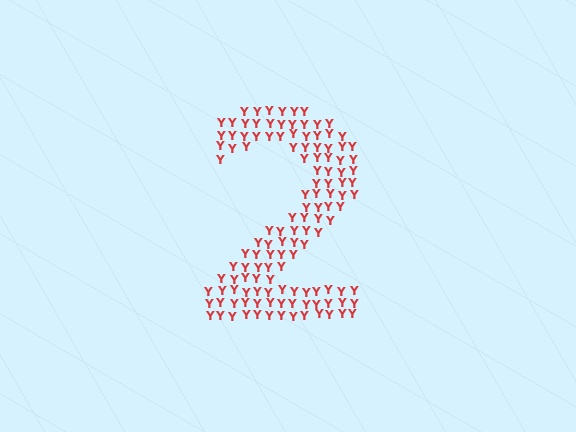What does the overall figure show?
The overall figure shows the digit 2.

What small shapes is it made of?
It is made of small letter Y's.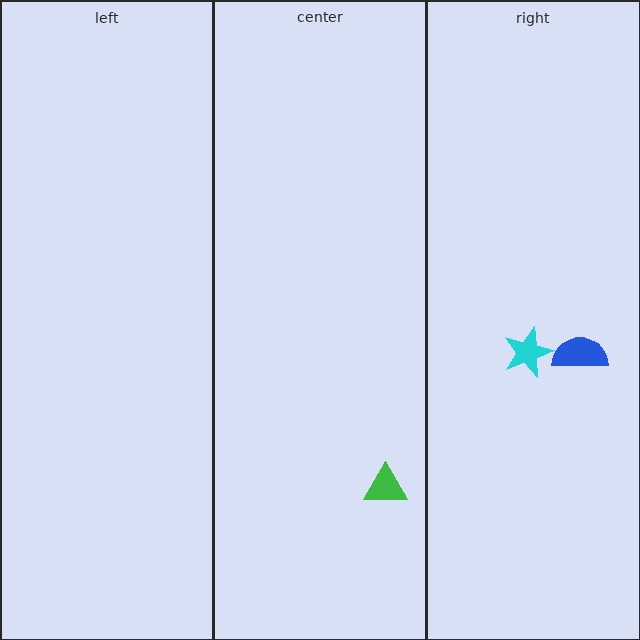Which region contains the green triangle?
The center region.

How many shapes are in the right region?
2.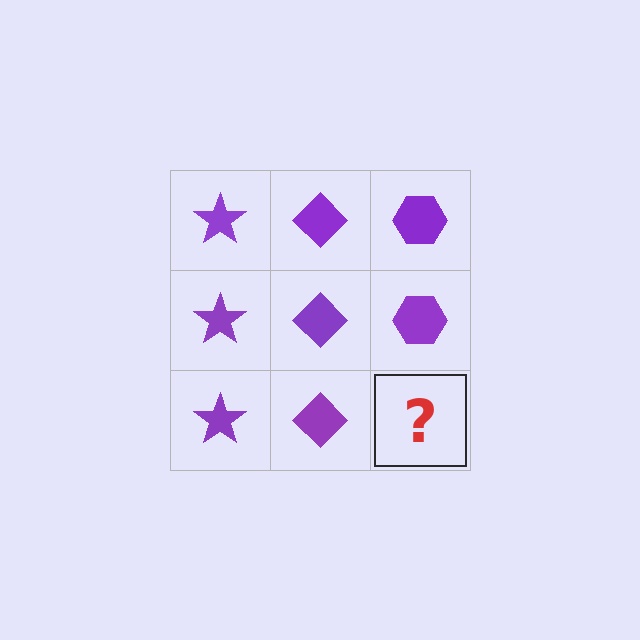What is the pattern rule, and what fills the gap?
The rule is that each column has a consistent shape. The gap should be filled with a purple hexagon.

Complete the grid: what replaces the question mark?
The question mark should be replaced with a purple hexagon.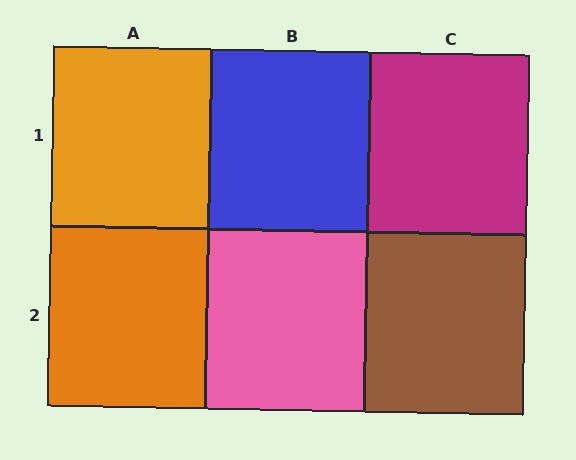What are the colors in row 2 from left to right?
Orange, pink, brown.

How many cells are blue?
1 cell is blue.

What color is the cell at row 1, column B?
Blue.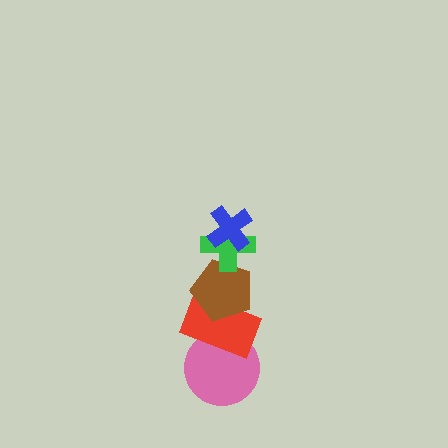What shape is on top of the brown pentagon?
The green cross is on top of the brown pentagon.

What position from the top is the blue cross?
The blue cross is 1st from the top.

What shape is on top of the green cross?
The blue cross is on top of the green cross.